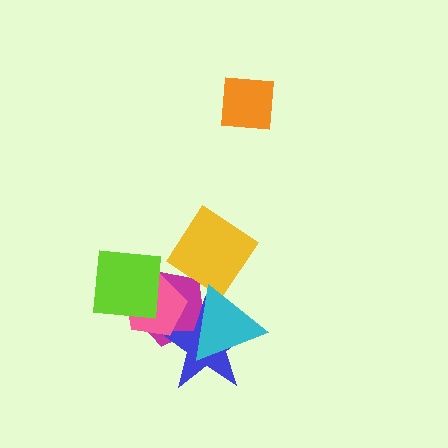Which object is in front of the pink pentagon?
The lime square is in front of the pink pentagon.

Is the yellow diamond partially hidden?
Yes, it is partially covered by another shape.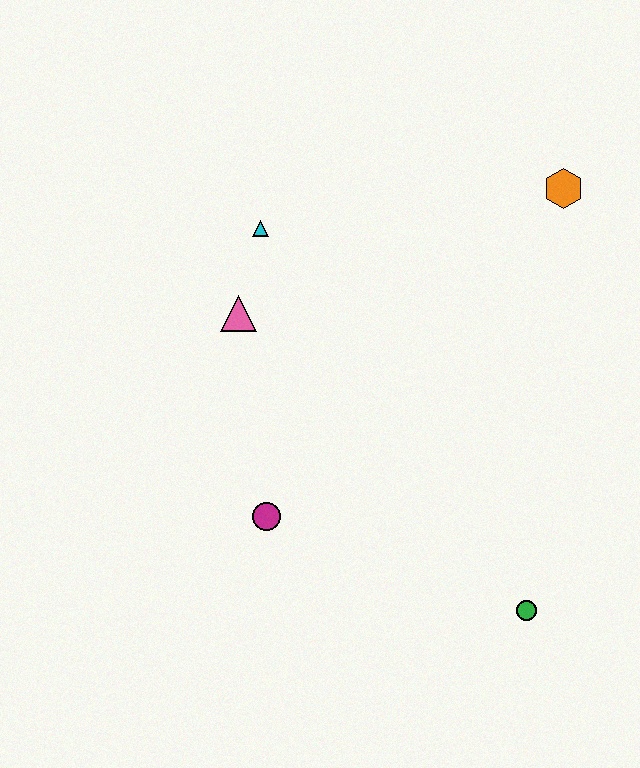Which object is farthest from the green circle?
The cyan triangle is farthest from the green circle.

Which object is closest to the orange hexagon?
The cyan triangle is closest to the orange hexagon.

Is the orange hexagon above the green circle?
Yes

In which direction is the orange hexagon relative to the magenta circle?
The orange hexagon is above the magenta circle.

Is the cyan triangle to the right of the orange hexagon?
No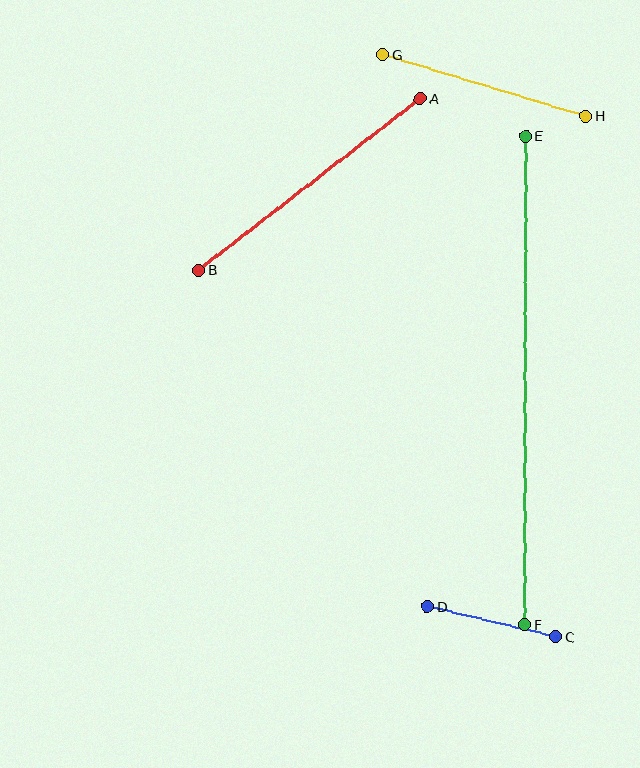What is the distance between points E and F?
The distance is approximately 489 pixels.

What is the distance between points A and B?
The distance is approximately 281 pixels.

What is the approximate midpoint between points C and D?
The midpoint is at approximately (491, 622) pixels.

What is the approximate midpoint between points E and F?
The midpoint is at approximately (525, 380) pixels.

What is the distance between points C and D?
The distance is approximately 132 pixels.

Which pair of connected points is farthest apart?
Points E and F are farthest apart.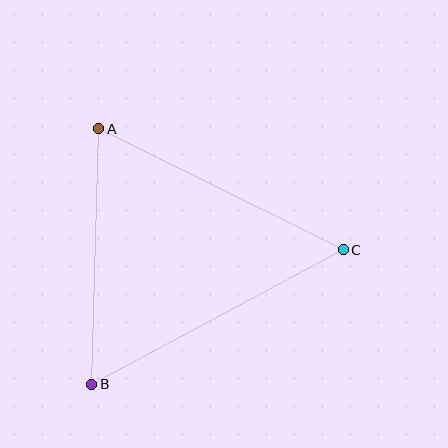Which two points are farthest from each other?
Points B and C are farthest from each other.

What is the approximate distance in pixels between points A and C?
The distance between A and C is approximately 273 pixels.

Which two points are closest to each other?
Points A and B are closest to each other.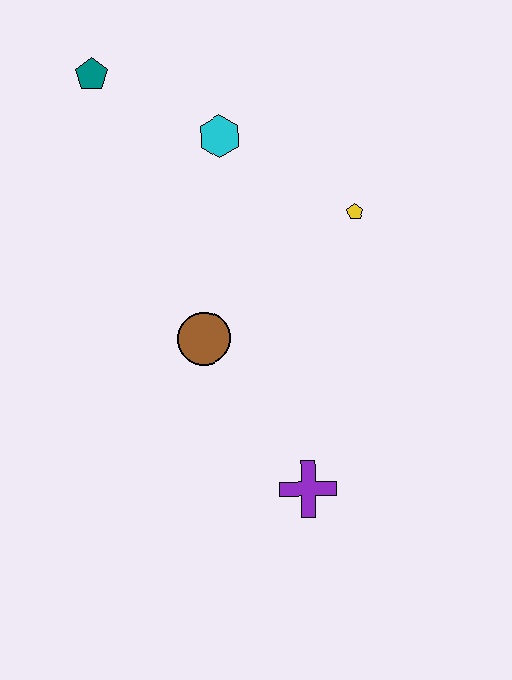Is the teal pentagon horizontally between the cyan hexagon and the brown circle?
No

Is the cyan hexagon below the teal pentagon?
Yes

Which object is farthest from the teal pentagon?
The purple cross is farthest from the teal pentagon.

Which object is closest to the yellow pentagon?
The cyan hexagon is closest to the yellow pentagon.